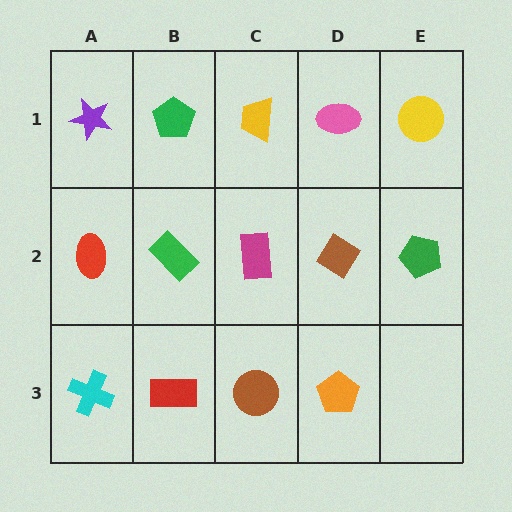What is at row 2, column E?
A green pentagon.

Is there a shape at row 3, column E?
No, that cell is empty.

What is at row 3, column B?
A red rectangle.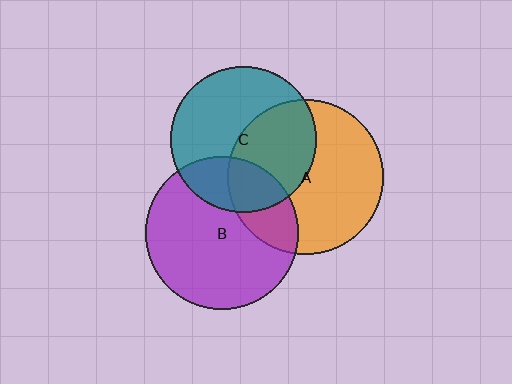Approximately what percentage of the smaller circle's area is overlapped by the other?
Approximately 45%.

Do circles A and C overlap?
Yes.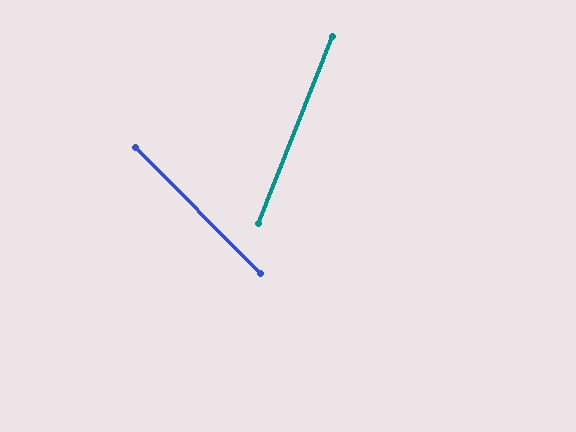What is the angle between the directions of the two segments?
Approximately 66 degrees.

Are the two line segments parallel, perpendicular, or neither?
Neither parallel nor perpendicular — they differ by about 66°.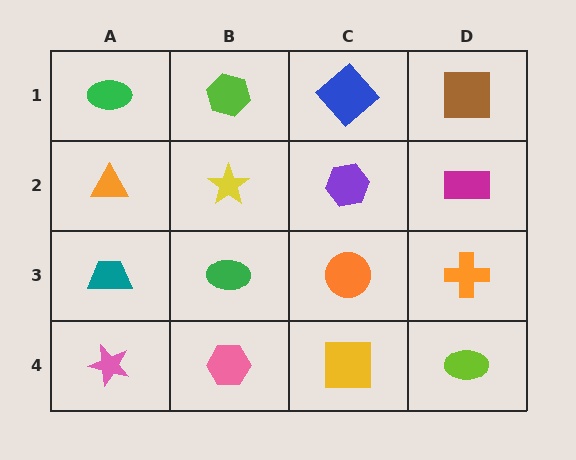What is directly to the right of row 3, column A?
A green ellipse.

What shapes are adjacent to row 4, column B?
A green ellipse (row 3, column B), a pink star (row 4, column A), a yellow square (row 4, column C).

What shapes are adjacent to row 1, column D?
A magenta rectangle (row 2, column D), a blue diamond (row 1, column C).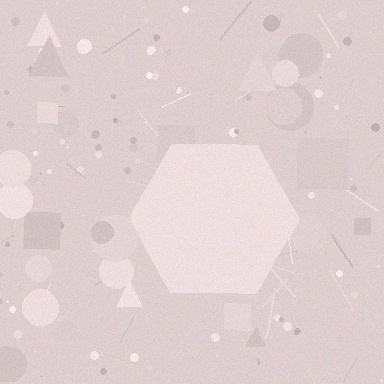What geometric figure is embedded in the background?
A hexagon is embedded in the background.